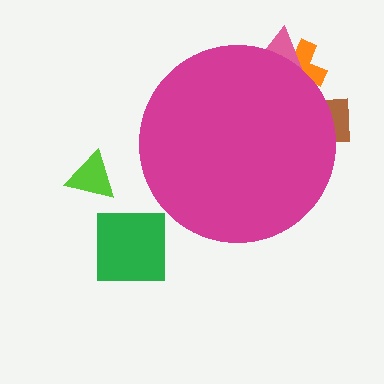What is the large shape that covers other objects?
A magenta circle.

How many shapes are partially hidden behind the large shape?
3 shapes are partially hidden.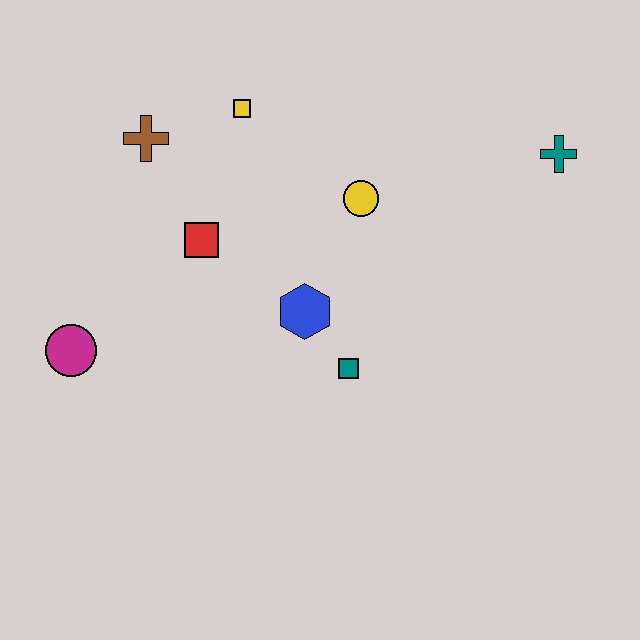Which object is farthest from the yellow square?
The teal cross is farthest from the yellow square.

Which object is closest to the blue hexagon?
The teal square is closest to the blue hexagon.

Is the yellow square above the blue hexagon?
Yes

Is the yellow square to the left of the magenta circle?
No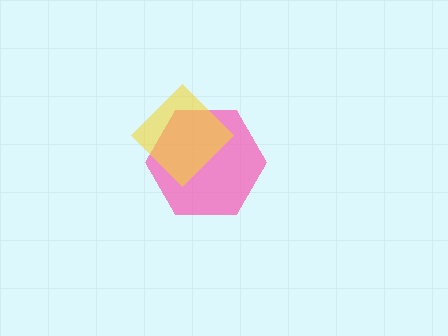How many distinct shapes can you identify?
There are 2 distinct shapes: a pink hexagon, a yellow diamond.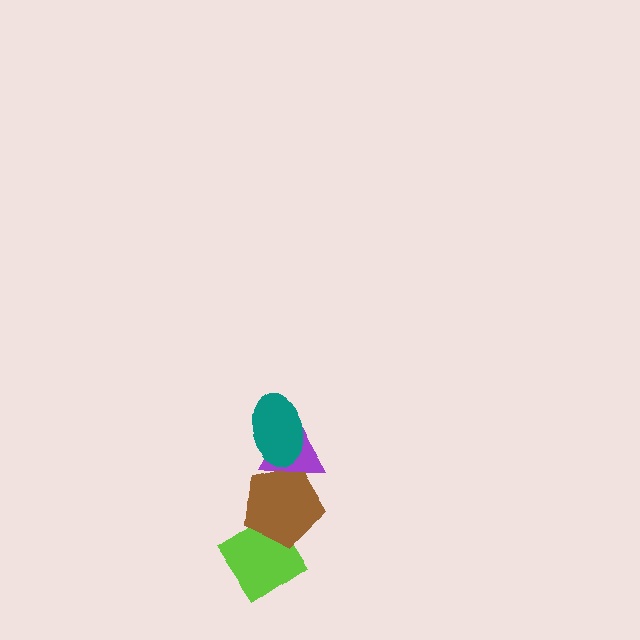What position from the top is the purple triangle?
The purple triangle is 2nd from the top.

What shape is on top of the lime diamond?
The brown pentagon is on top of the lime diamond.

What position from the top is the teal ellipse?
The teal ellipse is 1st from the top.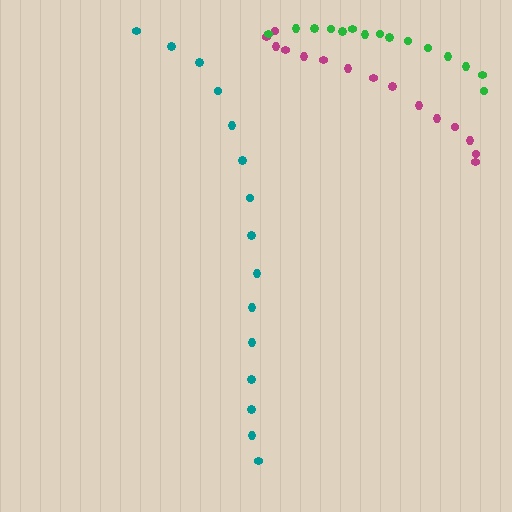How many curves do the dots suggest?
There are 3 distinct paths.